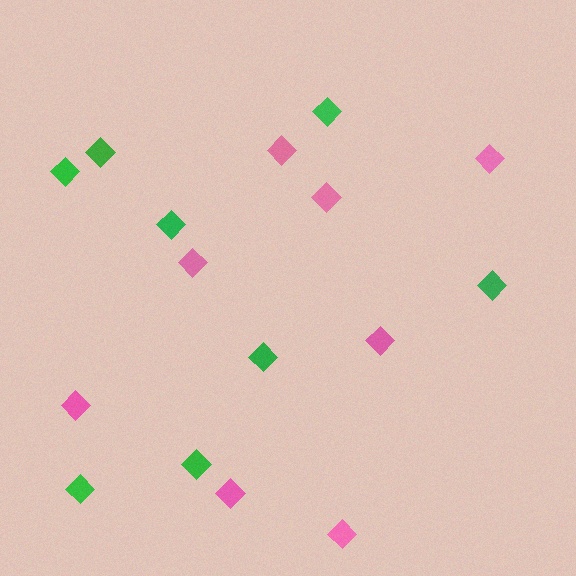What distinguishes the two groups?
There are 2 groups: one group of pink diamonds (8) and one group of green diamonds (8).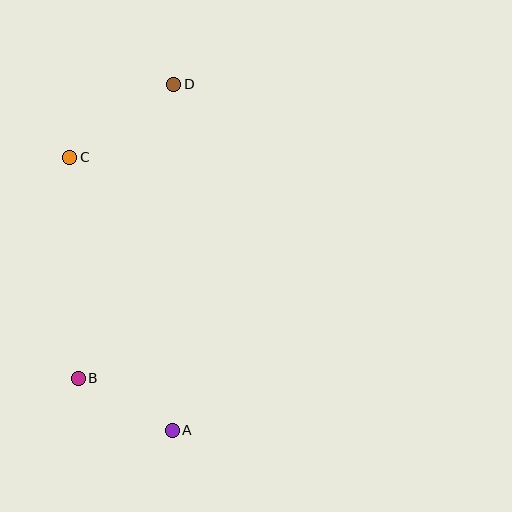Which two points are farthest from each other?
Points A and D are farthest from each other.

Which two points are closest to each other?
Points A and B are closest to each other.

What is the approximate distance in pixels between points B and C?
The distance between B and C is approximately 221 pixels.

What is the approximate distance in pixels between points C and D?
The distance between C and D is approximately 127 pixels.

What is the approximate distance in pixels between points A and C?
The distance between A and C is approximately 292 pixels.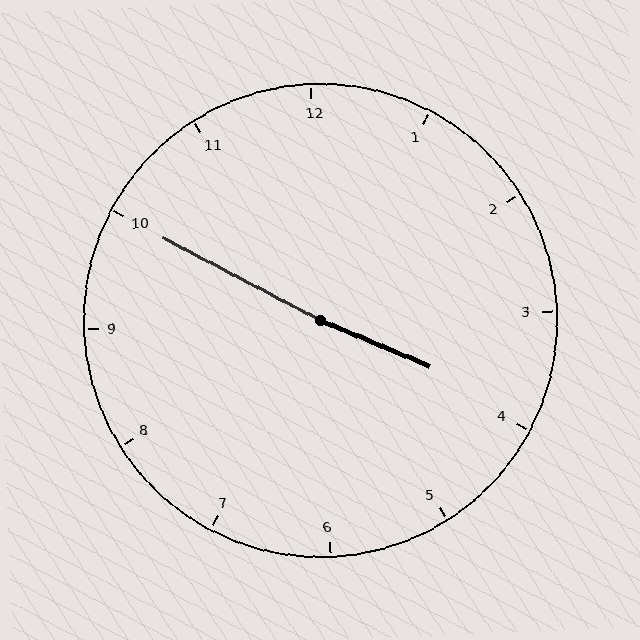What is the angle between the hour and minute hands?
Approximately 175 degrees.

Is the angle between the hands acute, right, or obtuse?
It is obtuse.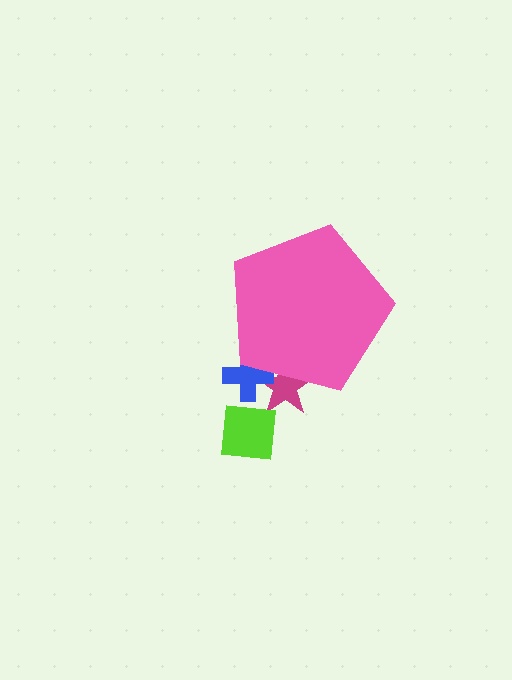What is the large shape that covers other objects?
A pink pentagon.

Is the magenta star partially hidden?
Yes, the magenta star is partially hidden behind the pink pentagon.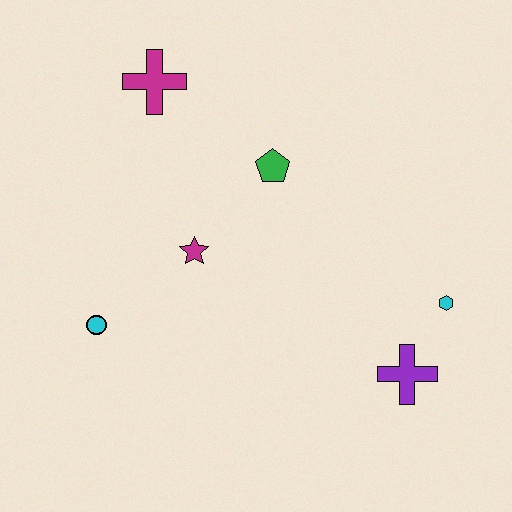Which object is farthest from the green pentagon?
The purple cross is farthest from the green pentagon.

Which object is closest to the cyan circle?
The magenta star is closest to the cyan circle.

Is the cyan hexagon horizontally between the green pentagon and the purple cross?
No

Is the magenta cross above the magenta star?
Yes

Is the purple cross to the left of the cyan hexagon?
Yes